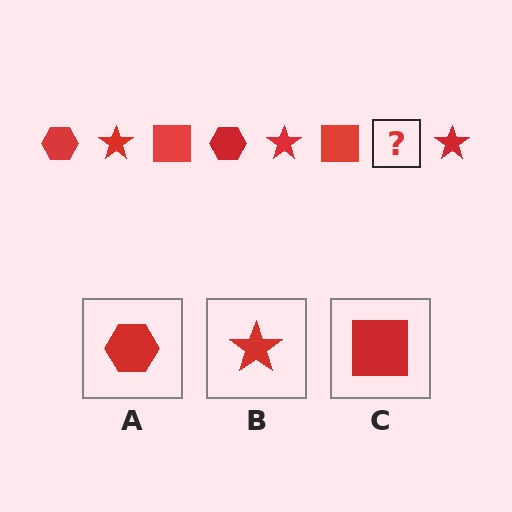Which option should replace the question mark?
Option A.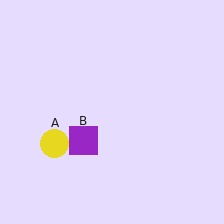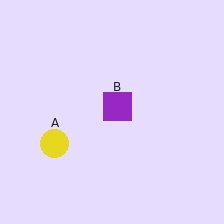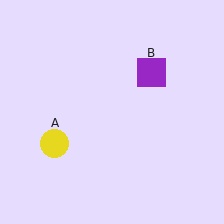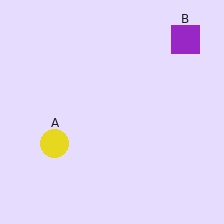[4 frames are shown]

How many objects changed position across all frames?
1 object changed position: purple square (object B).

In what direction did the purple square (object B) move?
The purple square (object B) moved up and to the right.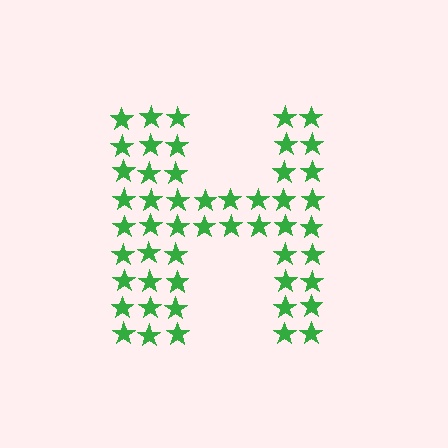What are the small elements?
The small elements are stars.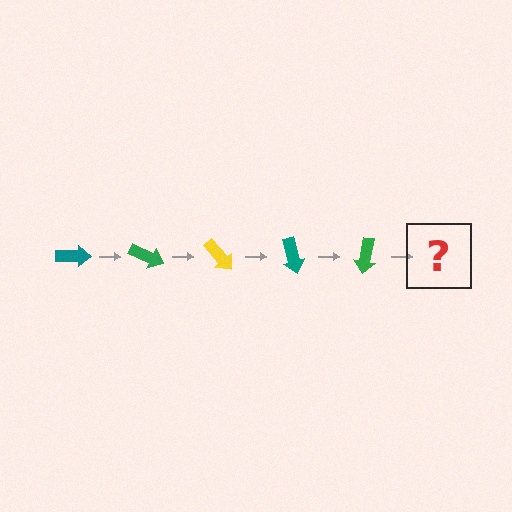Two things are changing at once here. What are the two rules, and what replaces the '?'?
The two rules are that it rotates 25 degrees each step and the color cycles through teal, green, and yellow. The '?' should be a yellow arrow, rotated 125 degrees from the start.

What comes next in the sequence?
The next element should be a yellow arrow, rotated 125 degrees from the start.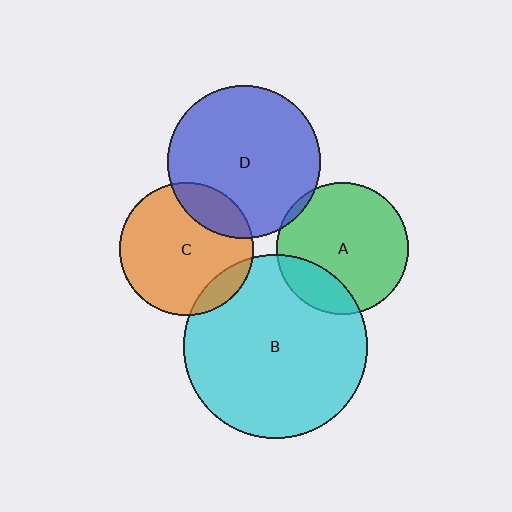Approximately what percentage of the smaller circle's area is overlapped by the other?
Approximately 20%.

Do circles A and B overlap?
Yes.